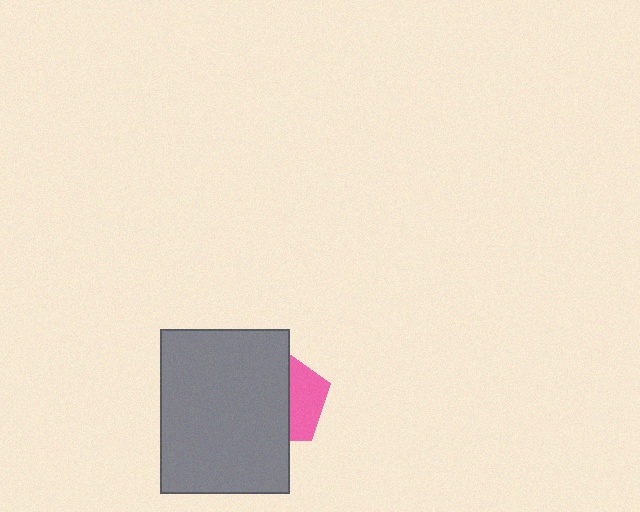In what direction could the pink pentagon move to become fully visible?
The pink pentagon could move right. That would shift it out from behind the gray rectangle entirely.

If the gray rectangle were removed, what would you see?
You would see the complete pink pentagon.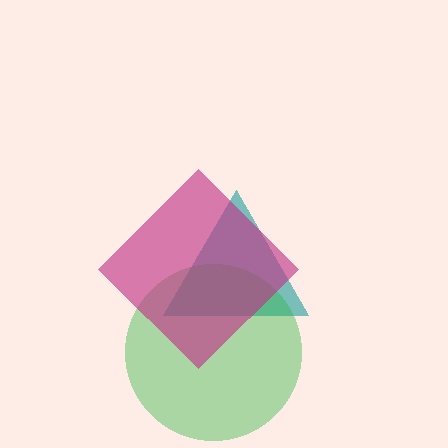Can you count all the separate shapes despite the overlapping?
Yes, there are 3 separate shapes.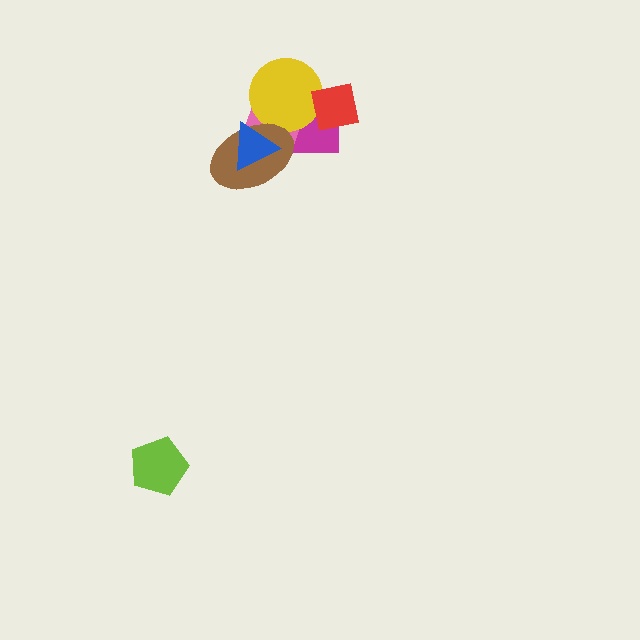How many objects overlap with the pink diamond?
4 objects overlap with the pink diamond.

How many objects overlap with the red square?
2 objects overlap with the red square.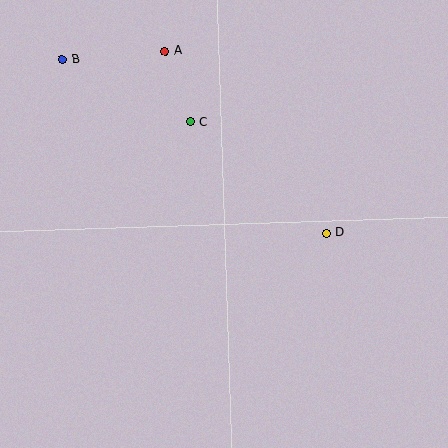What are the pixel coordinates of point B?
Point B is at (62, 59).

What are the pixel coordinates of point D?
Point D is at (326, 233).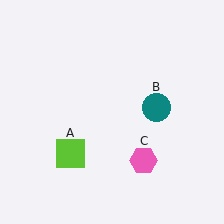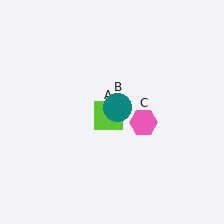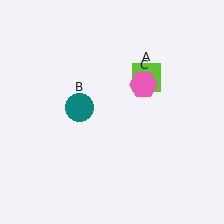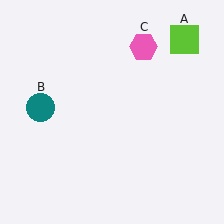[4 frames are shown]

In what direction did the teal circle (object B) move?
The teal circle (object B) moved left.